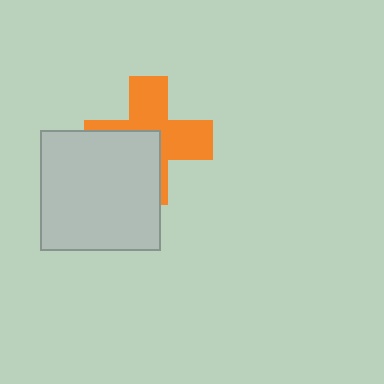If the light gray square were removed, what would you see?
You would see the complete orange cross.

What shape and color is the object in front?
The object in front is a light gray square.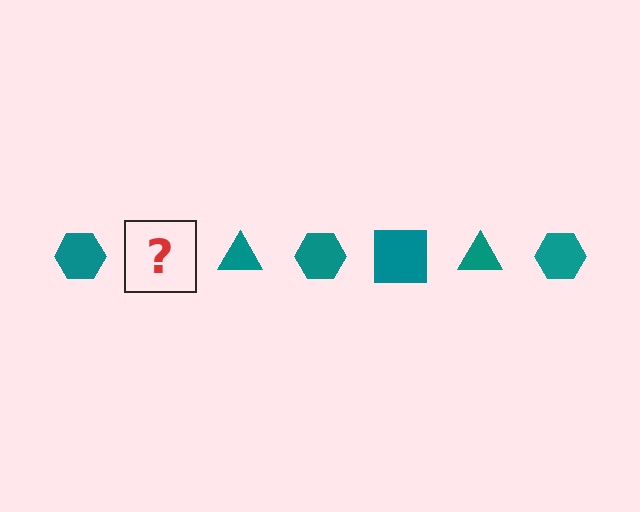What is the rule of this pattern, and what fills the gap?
The rule is that the pattern cycles through hexagon, square, triangle shapes in teal. The gap should be filled with a teal square.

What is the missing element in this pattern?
The missing element is a teal square.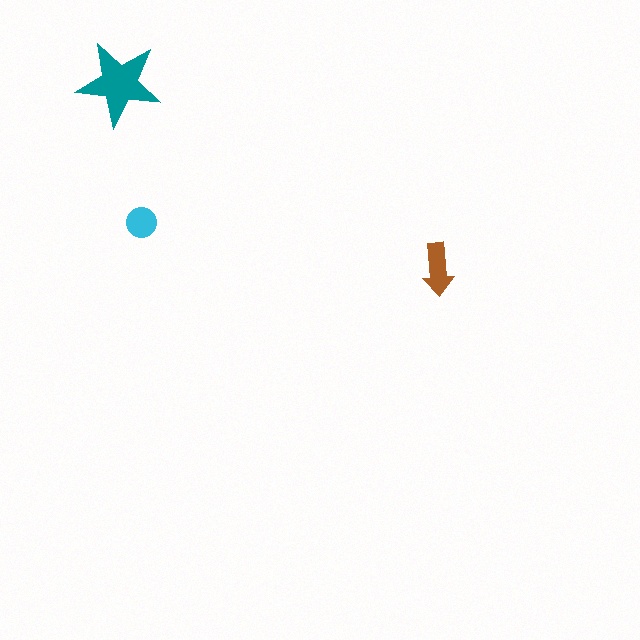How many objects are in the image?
There are 3 objects in the image.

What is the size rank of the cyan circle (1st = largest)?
3rd.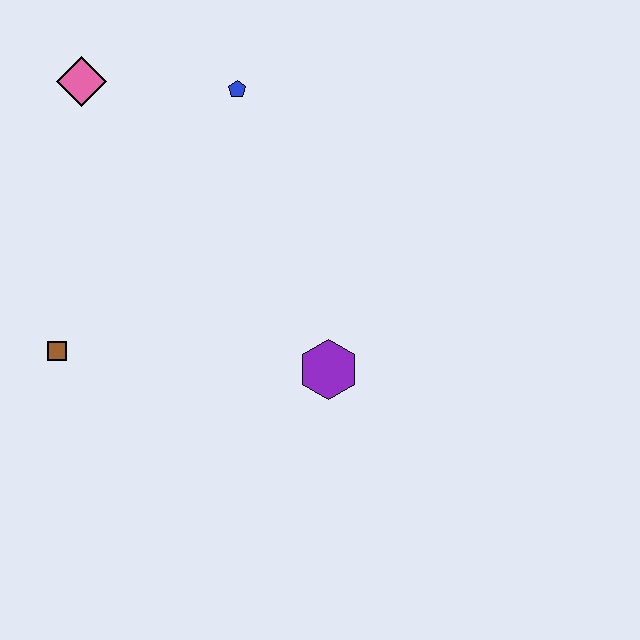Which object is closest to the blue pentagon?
The pink diamond is closest to the blue pentagon.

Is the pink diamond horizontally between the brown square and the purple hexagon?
Yes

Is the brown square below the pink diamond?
Yes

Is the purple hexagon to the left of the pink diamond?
No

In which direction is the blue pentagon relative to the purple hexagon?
The blue pentagon is above the purple hexagon.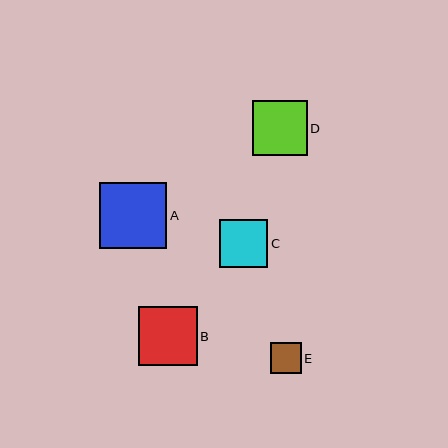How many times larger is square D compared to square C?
Square D is approximately 1.1 times the size of square C.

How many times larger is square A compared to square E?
Square A is approximately 2.2 times the size of square E.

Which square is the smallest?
Square E is the smallest with a size of approximately 31 pixels.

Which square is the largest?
Square A is the largest with a size of approximately 67 pixels.